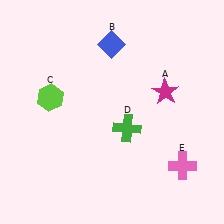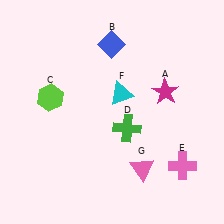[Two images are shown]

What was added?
A cyan triangle (F), a pink triangle (G) were added in Image 2.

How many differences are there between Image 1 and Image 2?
There are 2 differences between the two images.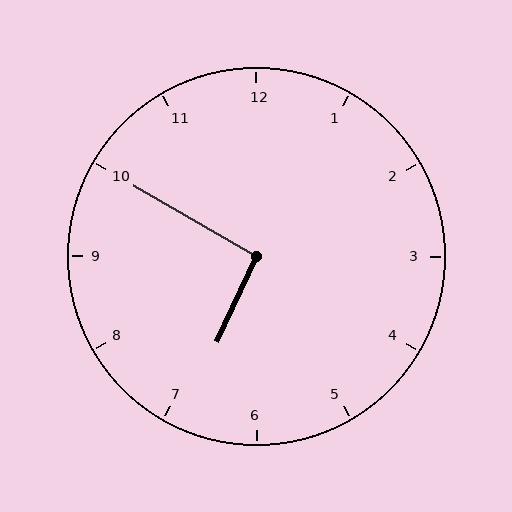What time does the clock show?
6:50.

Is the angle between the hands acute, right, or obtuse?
It is right.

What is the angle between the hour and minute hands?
Approximately 95 degrees.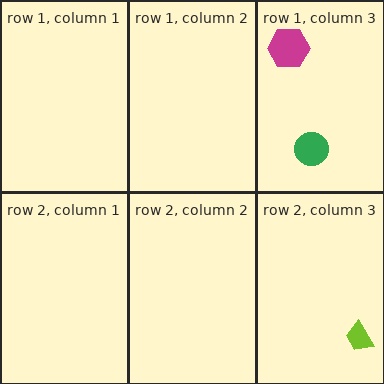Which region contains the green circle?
The row 1, column 3 region.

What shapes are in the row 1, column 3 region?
The magenta hexagon, the green circle.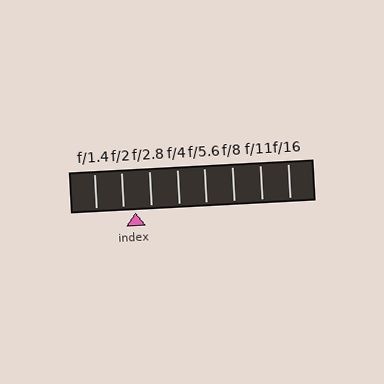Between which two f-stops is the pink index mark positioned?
The index mark is between f/2 and f/2.8.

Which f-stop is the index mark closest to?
The index mark is closest to f/2.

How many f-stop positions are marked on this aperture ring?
There are 8 f-stop positions marked.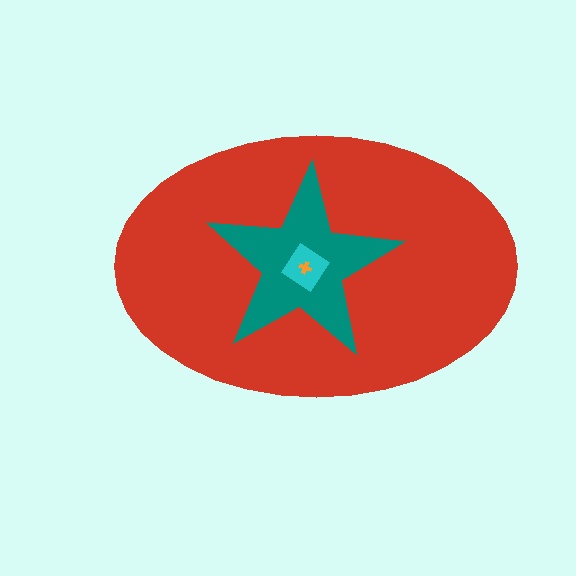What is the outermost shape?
The red ellipse.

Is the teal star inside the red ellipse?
Yes.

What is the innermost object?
The orange cross.